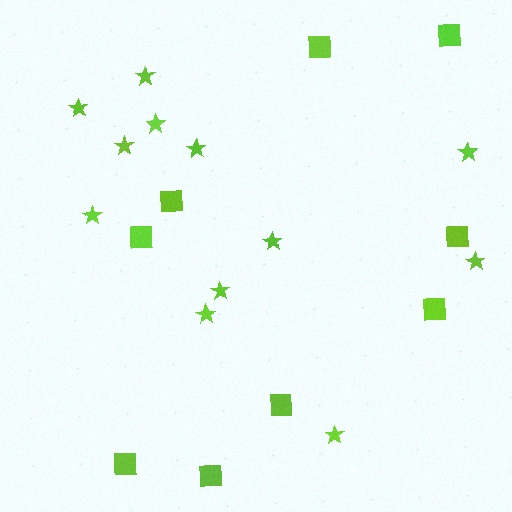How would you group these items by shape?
There are 2 groups: one group of stars (12) and one group of squares (9).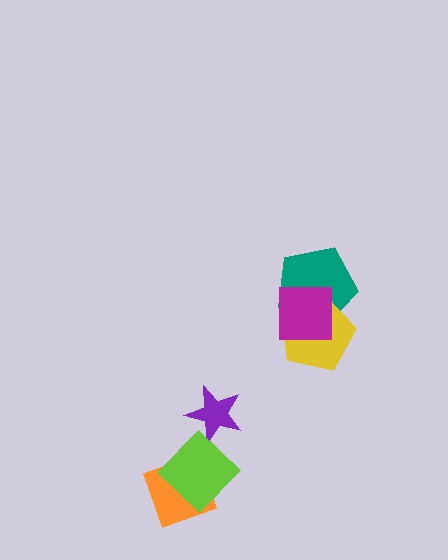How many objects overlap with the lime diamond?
2 objects overlap with the lime diamond.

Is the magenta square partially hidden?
No, no other shape covers it.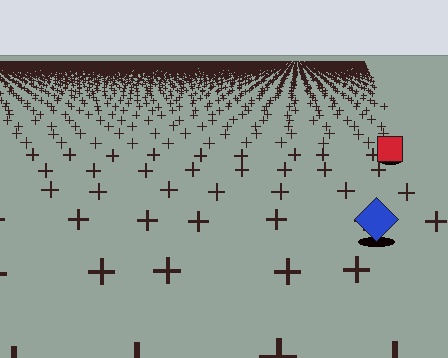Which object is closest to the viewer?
The blue diamond is closest. The texture marks near it are larger and more spread out.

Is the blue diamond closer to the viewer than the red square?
Yes. The blue diamond is closer — you can tell from the texture gradient: the ground texture is coarser near it.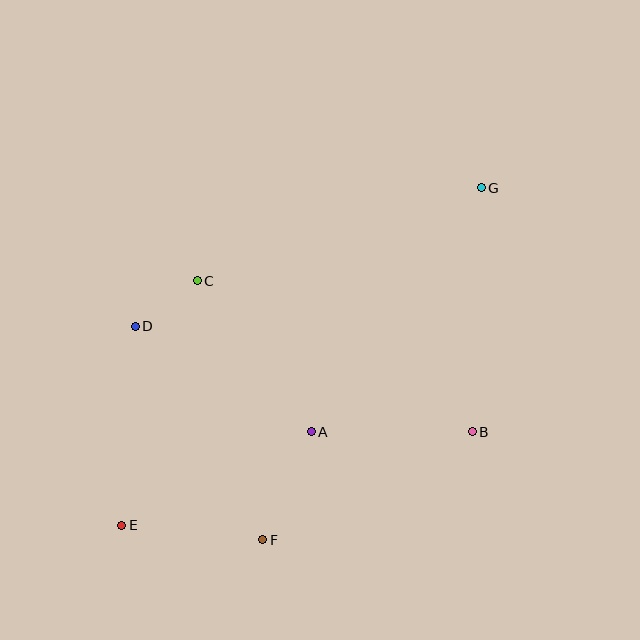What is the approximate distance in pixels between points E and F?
The distance between E and F is approximately 142 pixels.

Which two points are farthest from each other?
Points E and G are farthest from each other.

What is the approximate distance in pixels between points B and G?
The distance between B and G is approximately 244 pixels.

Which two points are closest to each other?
Points C and D are closest to each other.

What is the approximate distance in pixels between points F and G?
The distance between F and G is approximately 414 pixels.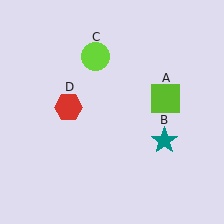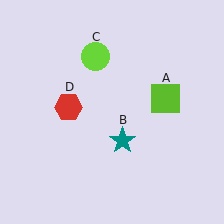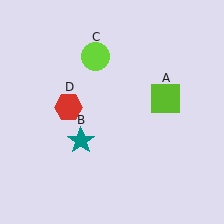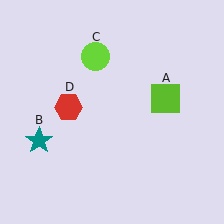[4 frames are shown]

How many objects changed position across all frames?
1 object changed position: teal star (object B).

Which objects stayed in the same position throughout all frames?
Lime square (object A) and lime circle (object C) and red hexagon (object D) remained stationary.